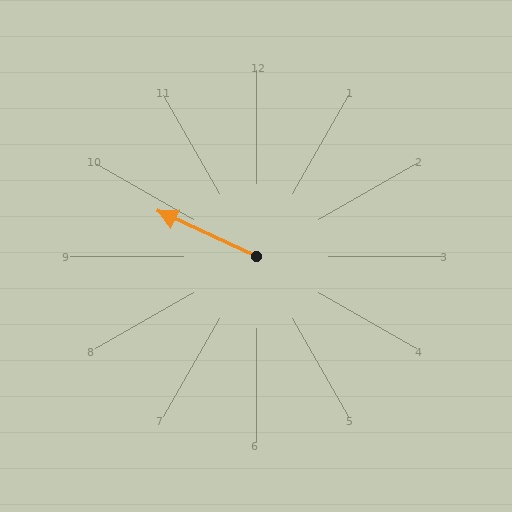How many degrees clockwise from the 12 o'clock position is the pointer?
Approximately 295 degrees.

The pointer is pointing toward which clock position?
Roughly 10 o'clock.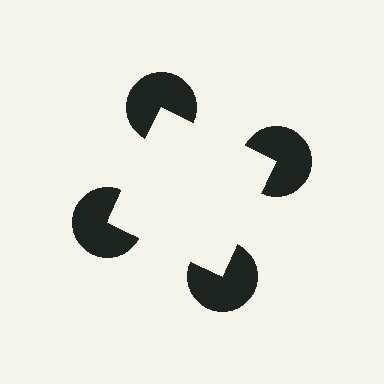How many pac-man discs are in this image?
There are 4 — one at each vertex of the illusory square.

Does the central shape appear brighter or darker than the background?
It typically appears slightly brighter than the background, even though no actual brightness change is drawn.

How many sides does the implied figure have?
4 sides.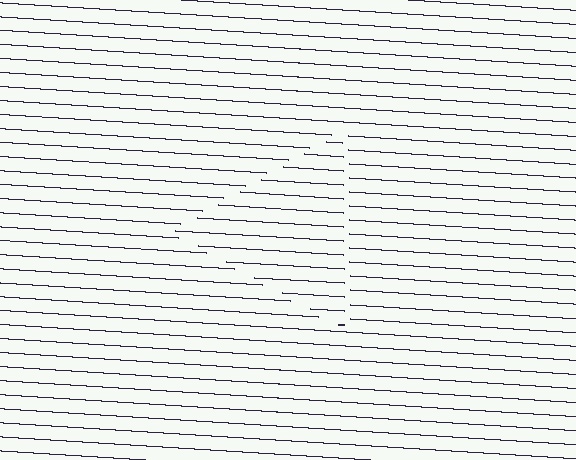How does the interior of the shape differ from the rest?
The interior of the shape contains the same grating, shifted by half a period — the contour is defined by the phase discontinuity where line-ends from the inner and outer gratings abut.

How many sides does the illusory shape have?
3 sides — the line-ends trace a triangle.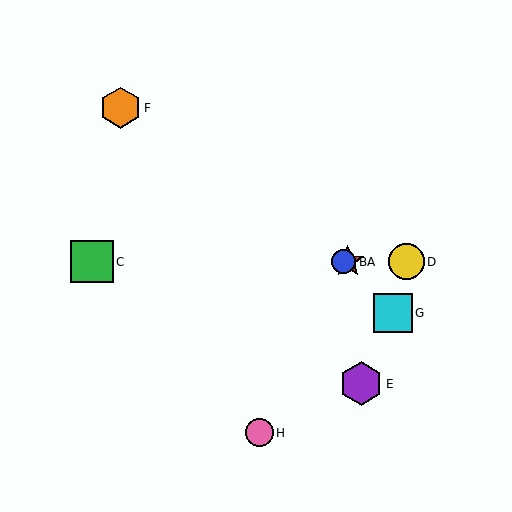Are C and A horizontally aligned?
Yes, both are at y≈262.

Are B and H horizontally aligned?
No, B is at y≈262 and H is at y≈433.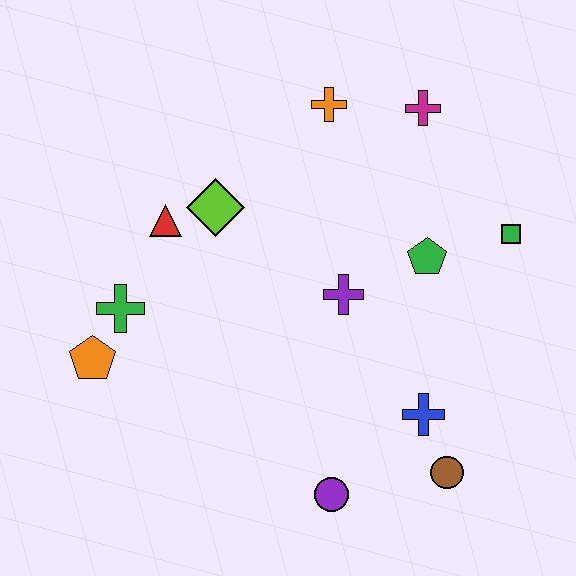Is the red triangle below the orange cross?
Yes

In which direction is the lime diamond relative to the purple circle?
The lime diamond is above the purple circle.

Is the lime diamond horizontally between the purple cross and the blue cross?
No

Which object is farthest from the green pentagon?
The orange pentagon is farthest from the green pentagon.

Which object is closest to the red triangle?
The lime diamond is closest to the red triangle.